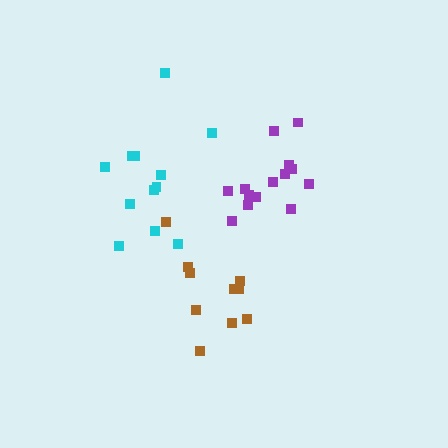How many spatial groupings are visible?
There are 3 spatial groupings.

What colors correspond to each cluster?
The clusters are colored: cyan, purple, brown.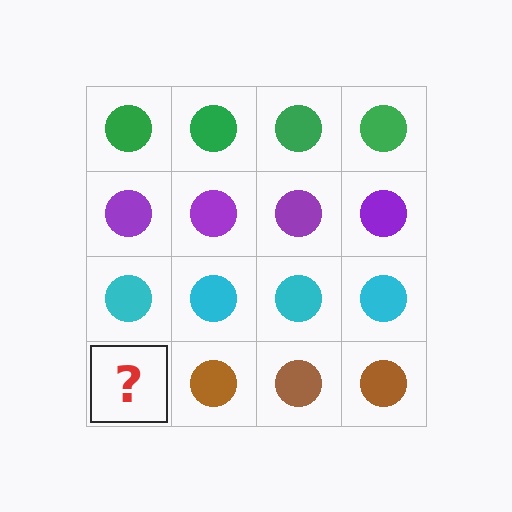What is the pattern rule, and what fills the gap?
The rule is that each row has a consistent color. The gap should be filled with a brown circle.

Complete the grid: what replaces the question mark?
The question mark should be replaced with a brown circle.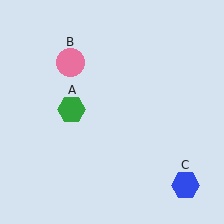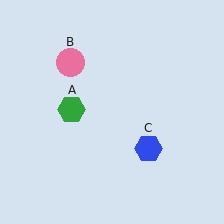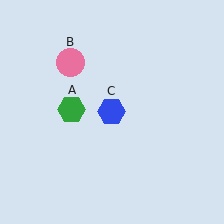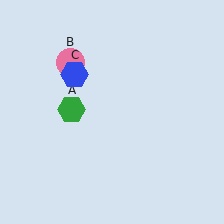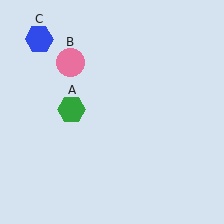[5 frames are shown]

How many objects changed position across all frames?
1 object changed position: blue hexagon (object C).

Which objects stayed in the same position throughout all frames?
Green hexagon (object A) and pink circle (object B) remained stationary.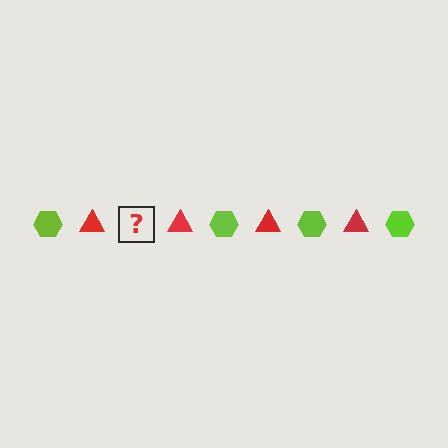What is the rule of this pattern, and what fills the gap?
The rule is that the pattern alternates between lime hexagon and red triangle. The gap should be filled with a lime hexagon.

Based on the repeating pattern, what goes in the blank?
The blank should be a lime hexagon.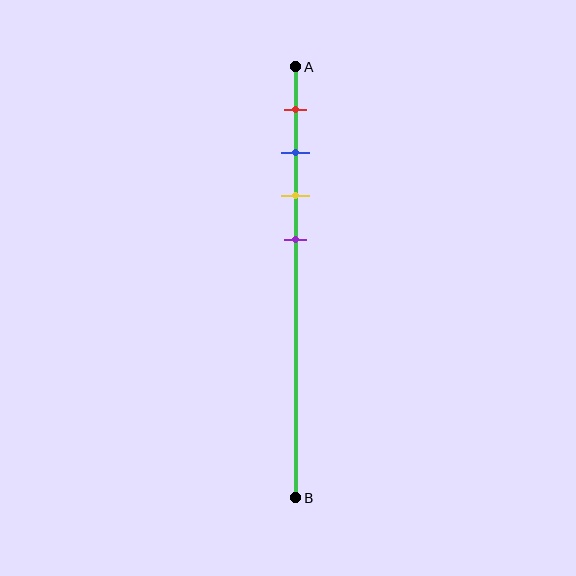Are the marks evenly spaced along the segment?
Yes, the marks are approximately evenly spaced.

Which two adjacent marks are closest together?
The blue and yellow marks are the closest adjacent pair.